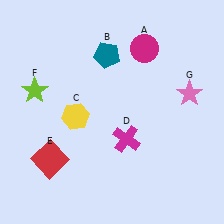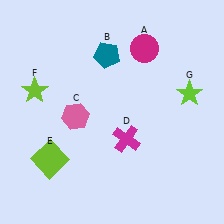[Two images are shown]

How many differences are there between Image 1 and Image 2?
There are 3 differences between the two images.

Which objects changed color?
C changed from yellow to pink. E changed from red to lime. G changed from pink to lime.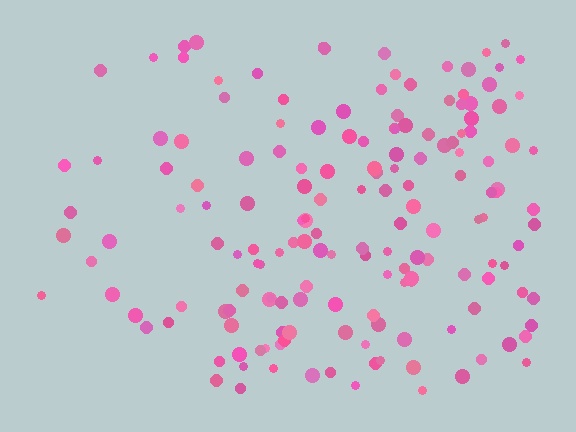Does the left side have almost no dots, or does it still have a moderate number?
Still a moderate number, just noticeably fewer than the right.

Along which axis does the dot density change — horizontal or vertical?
Horizontal.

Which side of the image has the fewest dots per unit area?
The left.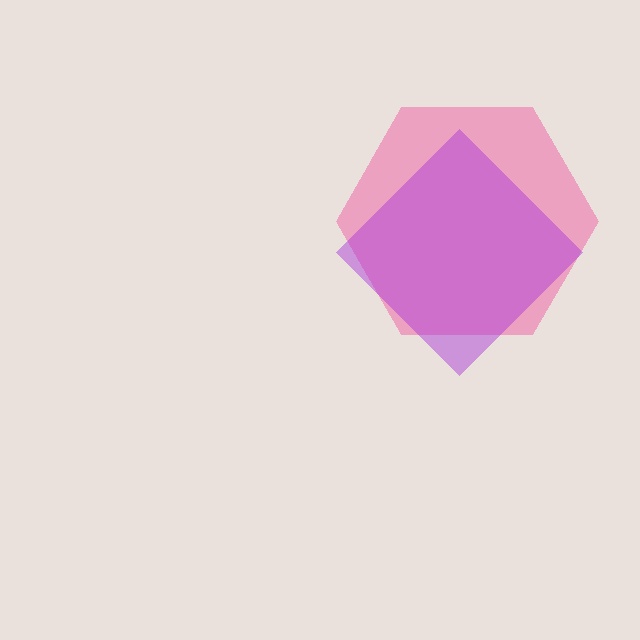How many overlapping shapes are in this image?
There are 2 overlapping shapes in the image.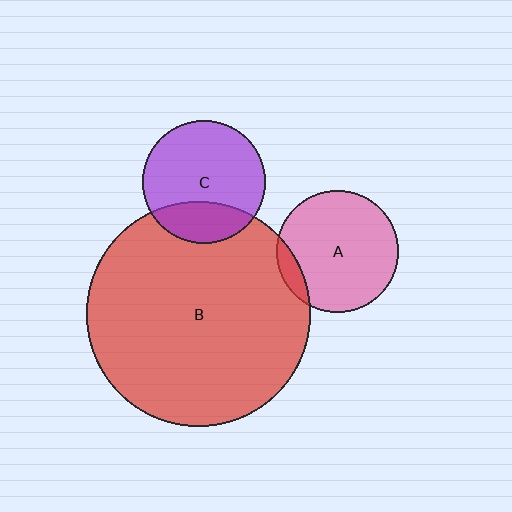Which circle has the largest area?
Circle B (red).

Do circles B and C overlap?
Yes.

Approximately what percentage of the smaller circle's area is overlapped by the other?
Approximately 25%.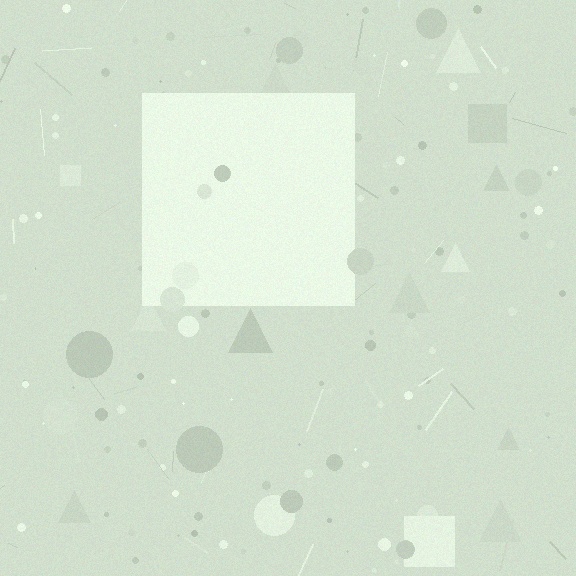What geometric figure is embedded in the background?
A square is embedded in the background.